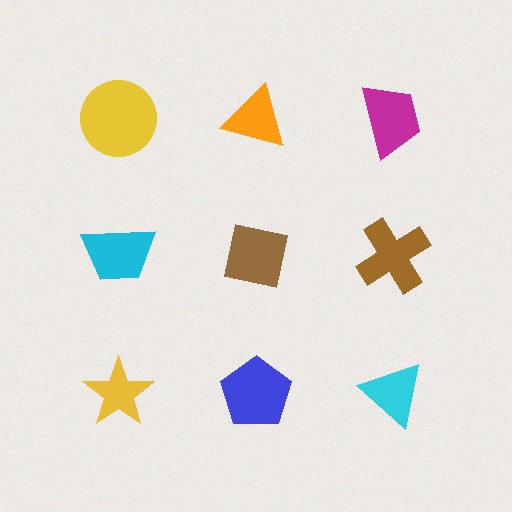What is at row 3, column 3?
A cyan triangle.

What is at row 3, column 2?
A blue pentagon.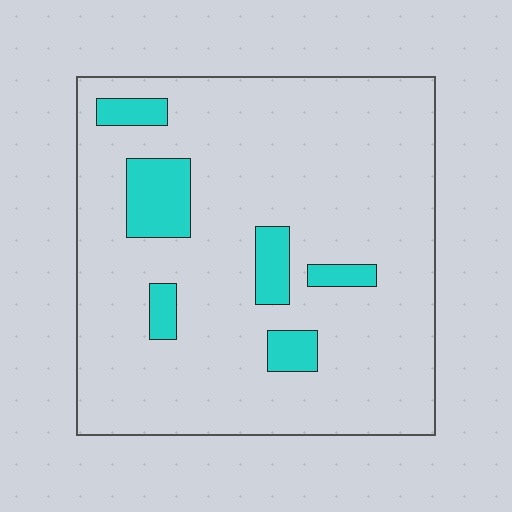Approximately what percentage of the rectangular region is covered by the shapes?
Approximately 10%.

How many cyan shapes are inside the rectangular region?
6.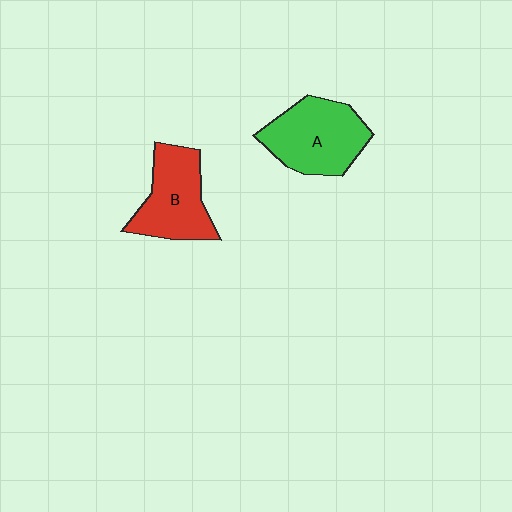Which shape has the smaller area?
Shape B (red).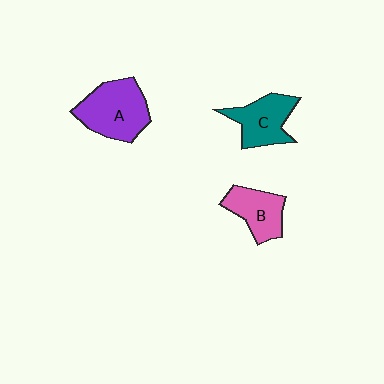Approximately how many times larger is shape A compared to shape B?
Approximately 1.5 times.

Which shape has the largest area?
Shape A (purple).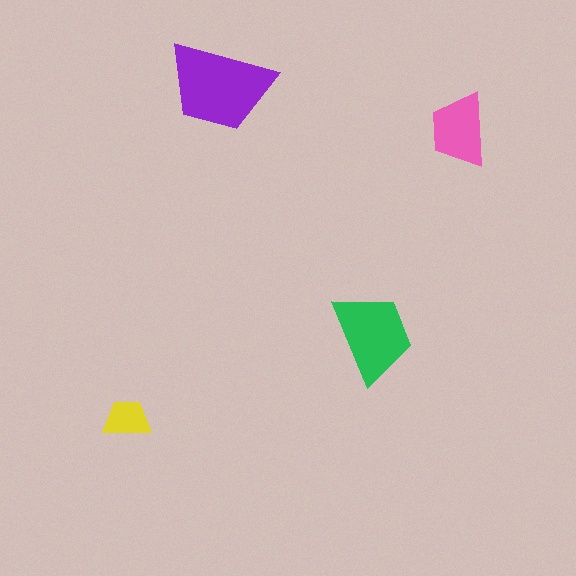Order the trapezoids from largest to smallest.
the purple one, the green one, the pink one, the yellow one.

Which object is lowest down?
The yellow trapezoid is bottommost.